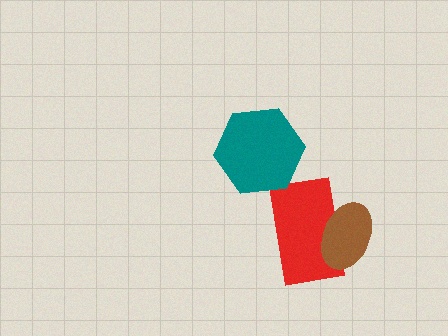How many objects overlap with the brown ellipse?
1 object overlaps with the brown ellipse.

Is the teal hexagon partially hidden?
No, no other shape covers it.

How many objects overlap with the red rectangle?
1 object overlaps with the red rectangle.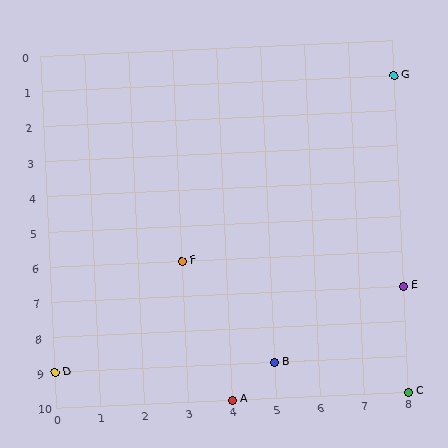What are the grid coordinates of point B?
Point B is at grid coordinates (5, 9).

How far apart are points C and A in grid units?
Points C and A are 4 columns apart.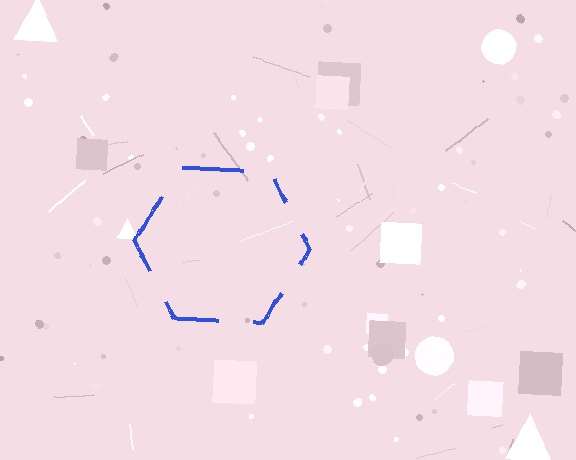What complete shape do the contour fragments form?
The contour fragments form a hexagon.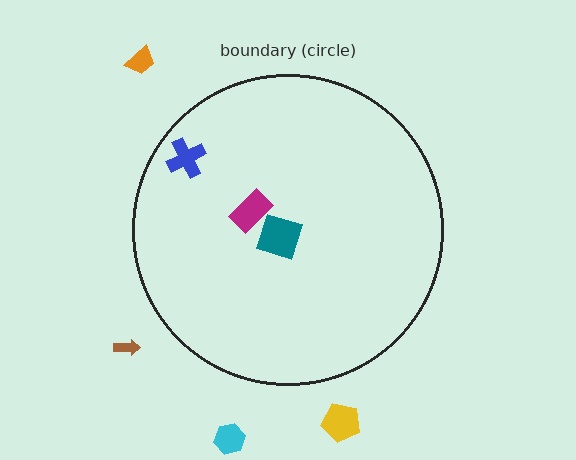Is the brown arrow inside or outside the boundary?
Outside.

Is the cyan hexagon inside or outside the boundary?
Outside.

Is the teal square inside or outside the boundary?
Inside.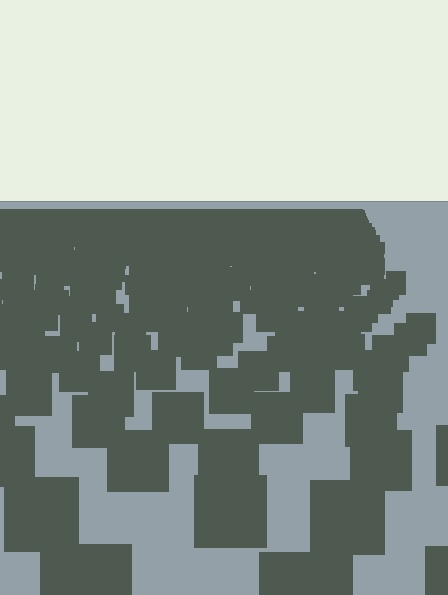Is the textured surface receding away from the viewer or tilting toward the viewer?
The surface is receding away from the viewer. Texture elements get smaller and denser toward the top.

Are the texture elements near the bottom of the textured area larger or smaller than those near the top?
Larger. Near the bottom, elements are closer to the viewer and appear at a bigger on-screen size.